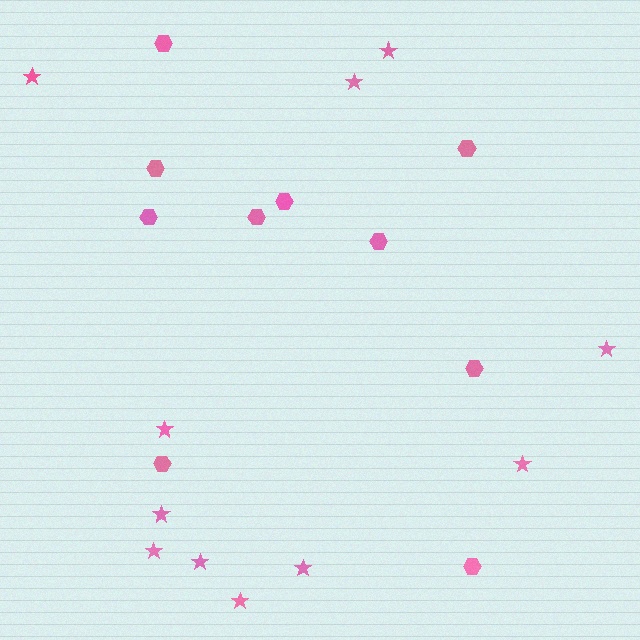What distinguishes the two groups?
There are 2 groups: one group of stars (11) and one group of hexagons (10).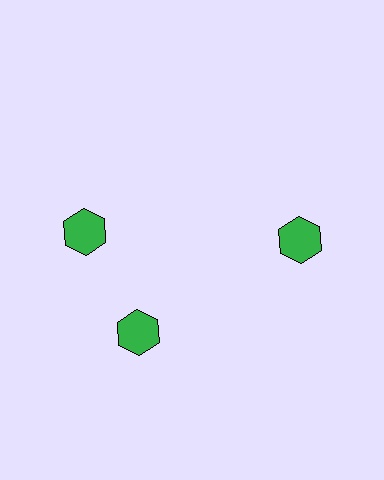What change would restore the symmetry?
The symmetry would be restored by rotating it back into even spacing with its neighbors so that all 3 hexagons sit at equal angles and equal distance from the center.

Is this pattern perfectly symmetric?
No. The 3 green hexagons are arranged in a ring, but one element near the 11 o'clock position is rotated out of alignment along the ring, breaking the 3-fold rotational symmetry.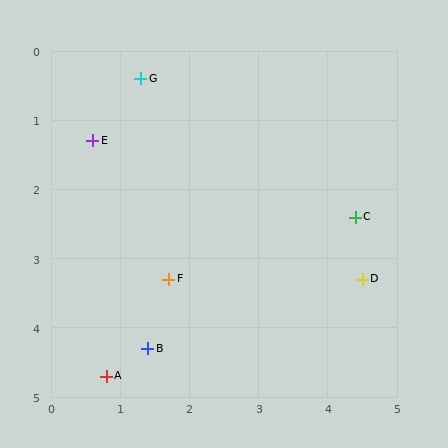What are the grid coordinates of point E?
Point E is at approximately (0.6, 1.3).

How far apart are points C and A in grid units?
Points C and A are about 4.3 grid units apart.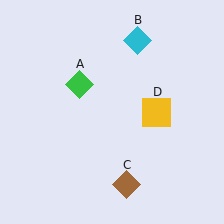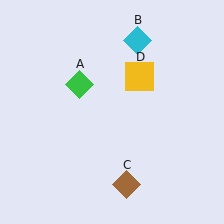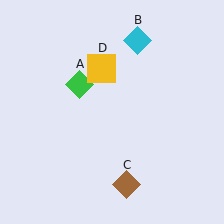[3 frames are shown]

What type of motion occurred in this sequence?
The yellow square (object D) rotated counterclockwise around the center of the scene.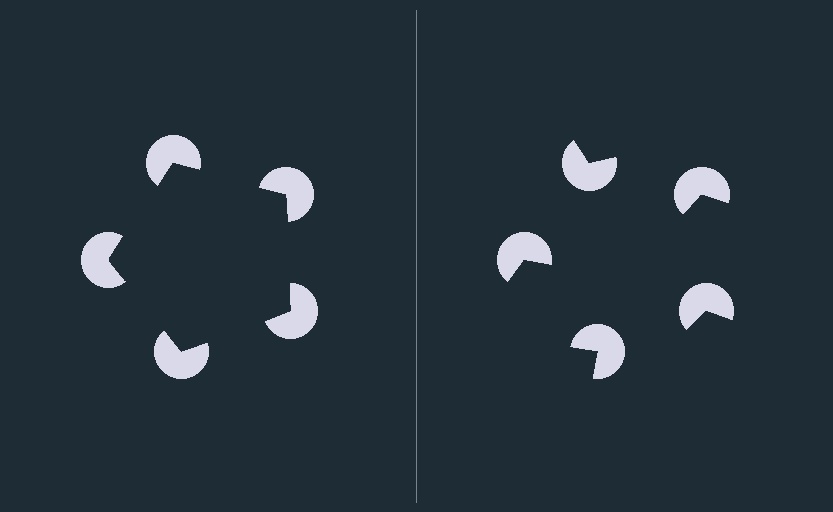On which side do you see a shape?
An illusory pentagon appears on the left side. On the right side the wedge cuts are rotated, so no coherent shape forms.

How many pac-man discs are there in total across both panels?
10 — 5 on each side.